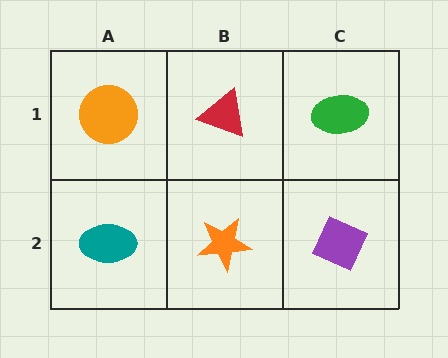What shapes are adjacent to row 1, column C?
A purple diamond (row 2, column C), a red triangle (row 1, column B).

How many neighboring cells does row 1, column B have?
3.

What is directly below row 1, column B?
An orange star.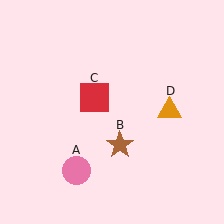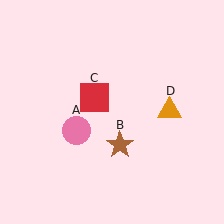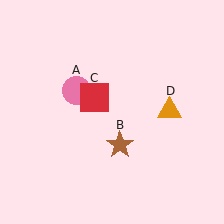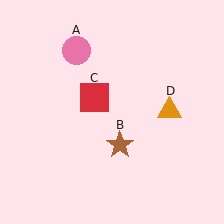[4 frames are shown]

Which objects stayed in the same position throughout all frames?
Brown star (object B) and red square (object C) and orange triangle (object D) remained stationary.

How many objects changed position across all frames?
1 object changed position: pink circle (object A).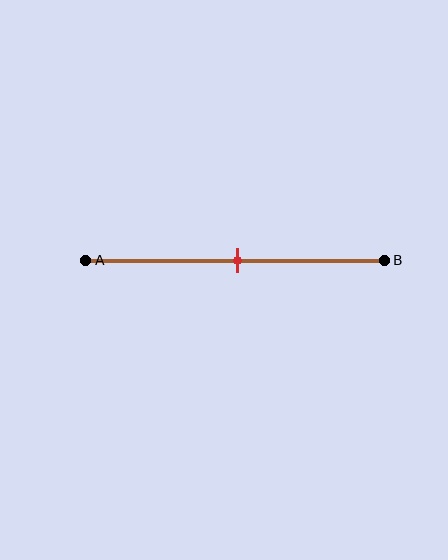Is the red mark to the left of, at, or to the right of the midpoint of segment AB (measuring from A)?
The red mark is approximately at the midpoint of segment AB.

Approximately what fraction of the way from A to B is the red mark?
The red mark is approximately 50% of the way from A to B.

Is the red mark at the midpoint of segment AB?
Yes, the mark is approximately at the midpoint.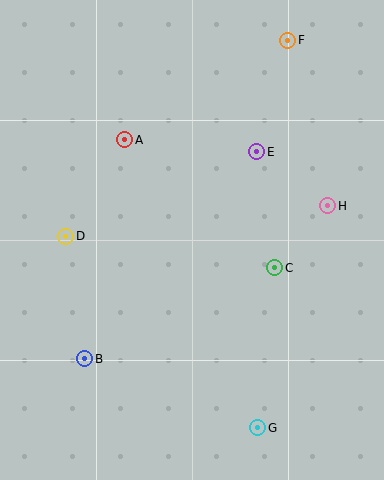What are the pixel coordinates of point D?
Point D is at (66, 236).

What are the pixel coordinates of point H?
Point H is at (328, 206).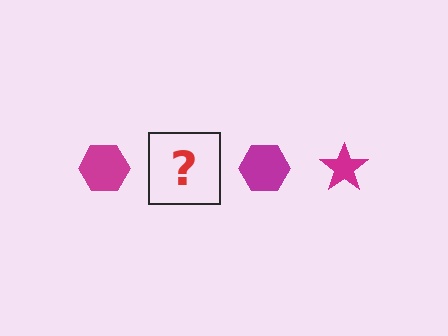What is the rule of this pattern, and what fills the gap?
The rule is that the pattern cycles through hexagon, star shapes in magenta. The gap should be filled with a magenta star.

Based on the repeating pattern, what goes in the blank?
The blank should be a magenta star.